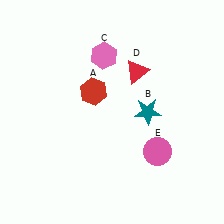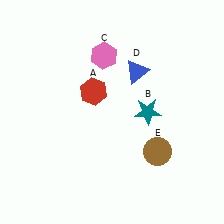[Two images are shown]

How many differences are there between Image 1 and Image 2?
There are 2 differences between the two images.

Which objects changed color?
D changed from red to blue. E changed from pink to brown.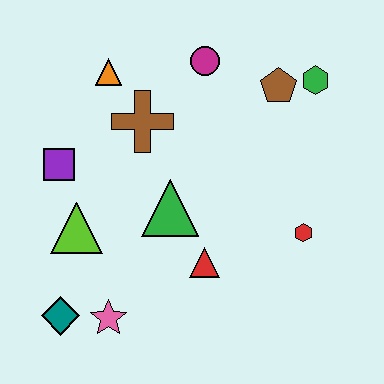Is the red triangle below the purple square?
Yes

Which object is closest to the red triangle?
The green triangle is closest to the red triangle.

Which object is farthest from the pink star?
The green hexagon is farthest from the pink star.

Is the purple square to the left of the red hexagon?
Yes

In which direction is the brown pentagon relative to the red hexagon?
The brown pentagon is above the red hexagon.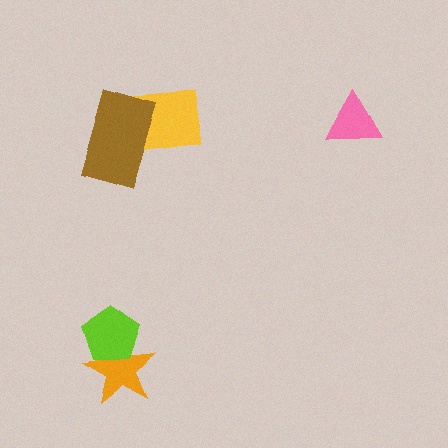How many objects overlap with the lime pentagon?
1 object overlaps with the lime pentagon.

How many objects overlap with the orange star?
1 object overlaps with the orange star.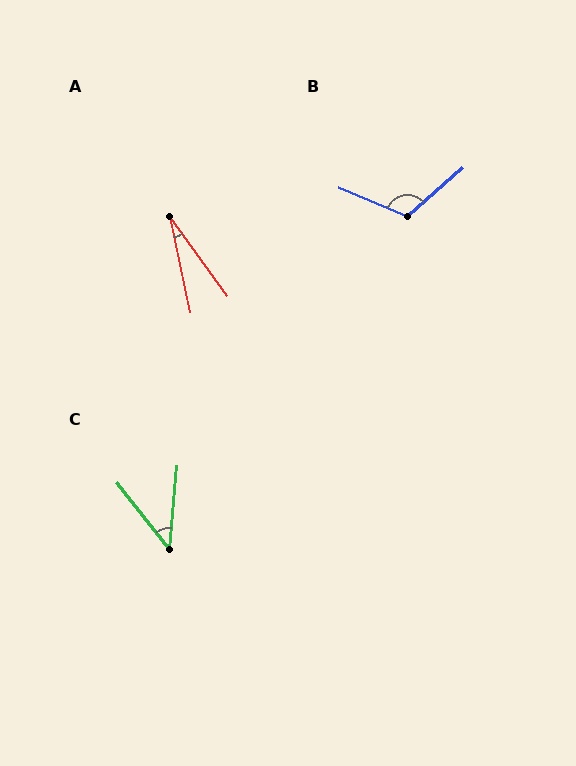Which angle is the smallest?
A, at approximately 24 degrees.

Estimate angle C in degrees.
Approximately 43 degrees.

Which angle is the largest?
B, at approximately 116 degrees.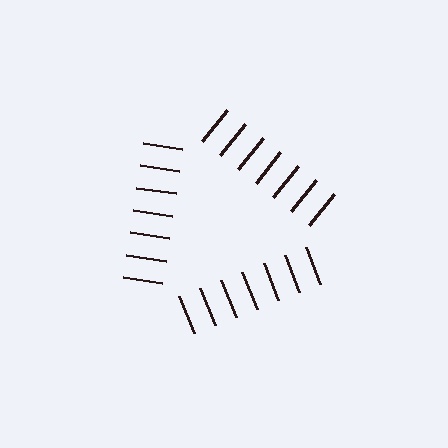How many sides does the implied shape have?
3 sides — the line-ends trace a triangle.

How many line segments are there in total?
21 — 7 along each of the 3 edges.